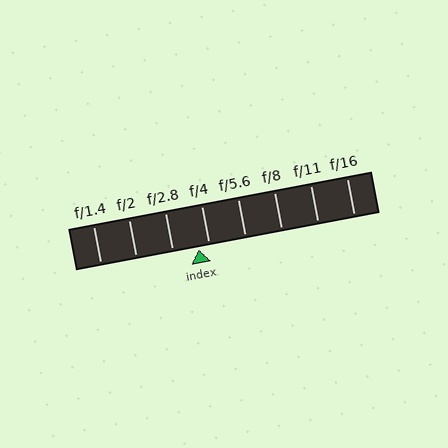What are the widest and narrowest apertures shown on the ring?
The widest aperture shown is f/1.4 and the narrowest is f/16.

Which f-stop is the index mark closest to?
The index mark is closest to f/4.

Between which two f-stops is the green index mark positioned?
The index mark is between f/2.8 and f/4.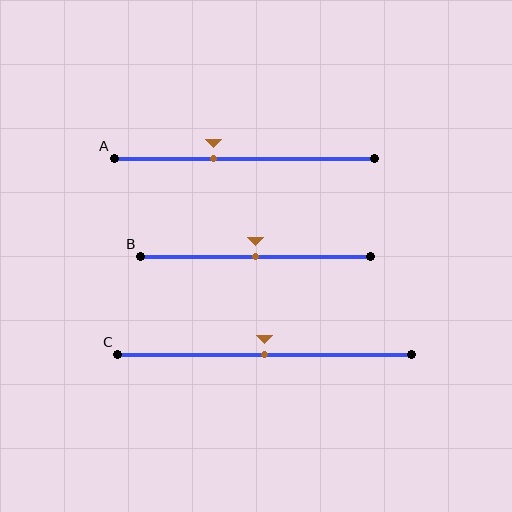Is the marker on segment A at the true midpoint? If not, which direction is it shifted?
No, the marker on segment A is shifted to the left by about 12% of the segment length.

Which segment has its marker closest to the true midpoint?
Segment B has its marker closest to the true midpoint.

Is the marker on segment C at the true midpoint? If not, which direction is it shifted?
Yes, the marker on segment C is at the true midpoint.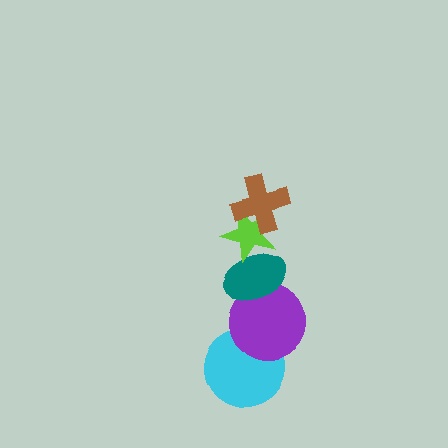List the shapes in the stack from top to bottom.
From top to bottom: the brown cross, the lime star, the teal ellipse, the purple circle, the cyan circle.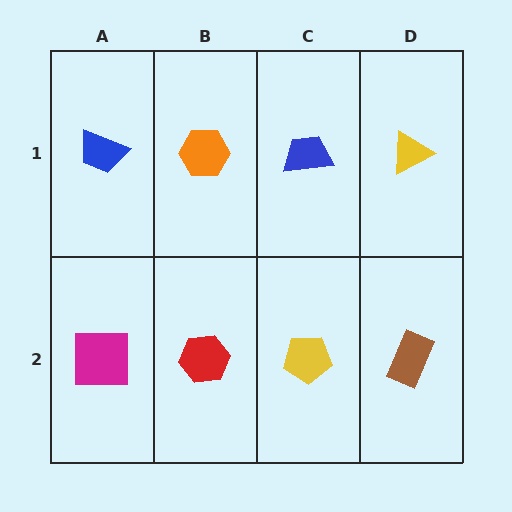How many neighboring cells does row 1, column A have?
2.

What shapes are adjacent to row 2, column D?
A yellow triangle (row 1, column D), a yellow pentagon (row 2, column C).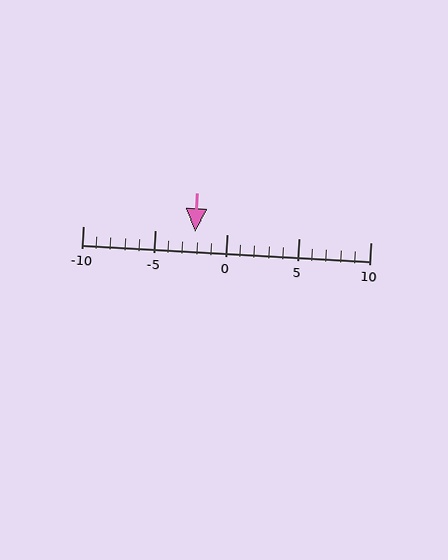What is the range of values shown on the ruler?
The ruler shows values from -10 to 10.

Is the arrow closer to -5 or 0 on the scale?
The arrow is closer to 0.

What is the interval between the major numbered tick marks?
The major tick marks are spaced 5 units apart.